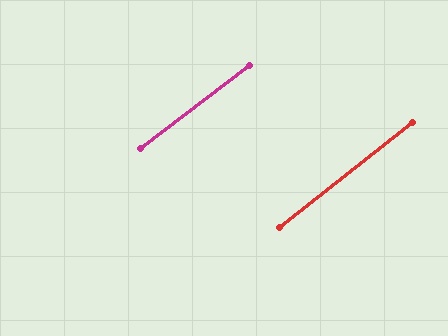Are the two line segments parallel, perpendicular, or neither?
Parallel — their directions differ by only 0.9°.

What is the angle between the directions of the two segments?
Approximately 1 degree.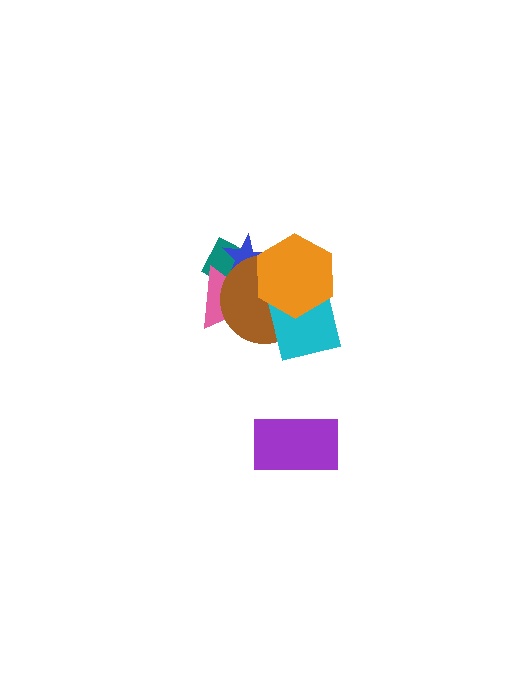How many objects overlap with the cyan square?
2 objects overlap with the cyan square.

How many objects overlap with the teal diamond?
3 objects overlap with the teal diamond.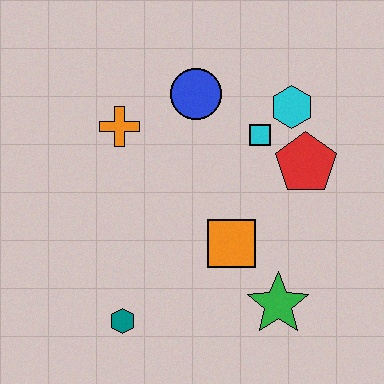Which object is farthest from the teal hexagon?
The cyan hexagon is farthest from the teal hexagon.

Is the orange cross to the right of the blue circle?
No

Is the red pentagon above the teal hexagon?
Yes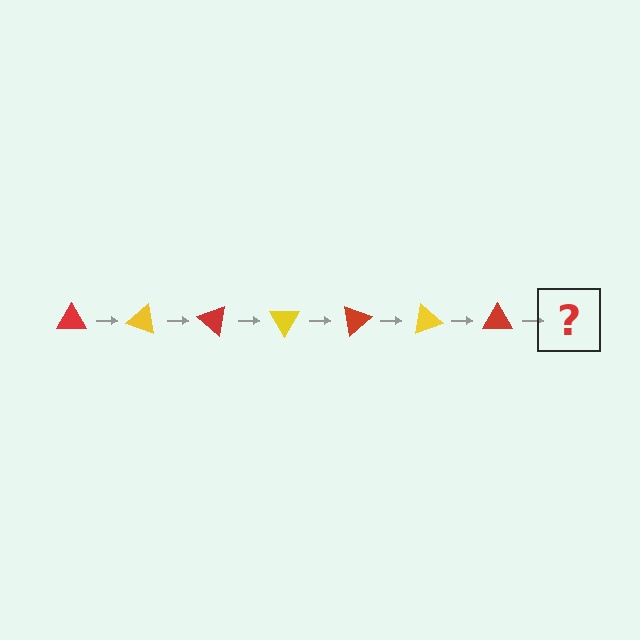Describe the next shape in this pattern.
It should be a yellow triangle, rotated 140 degrees from the start.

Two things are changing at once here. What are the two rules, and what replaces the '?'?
The two rules are that it rotates 20 degrees each step and the color cycles through red and yellow. The '?' should be a yellow triangle, rotated 140 degrees from the start.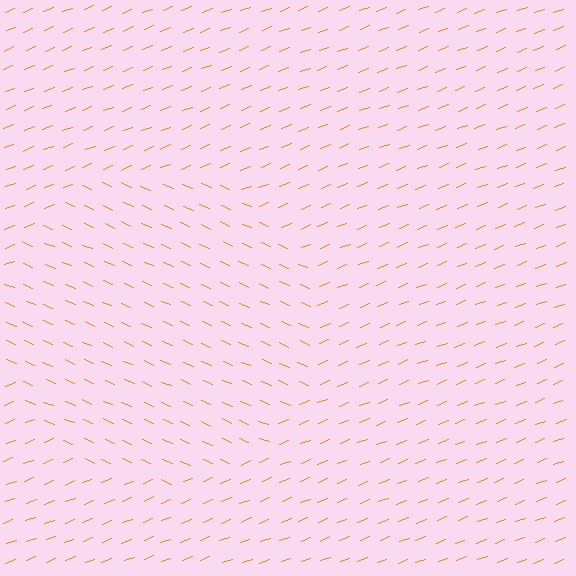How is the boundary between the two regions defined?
The boundary is defined purely by a change in line orientation (approximately 45 degrees difference). All lines are the same color and thickness.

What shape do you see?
I see a circle.